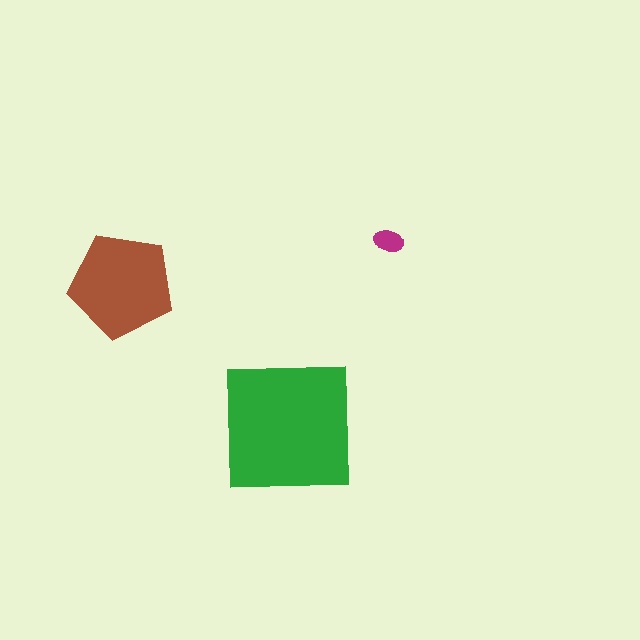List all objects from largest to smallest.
The green square, the brown pentagon, the magenta ellipse.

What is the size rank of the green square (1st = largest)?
1st.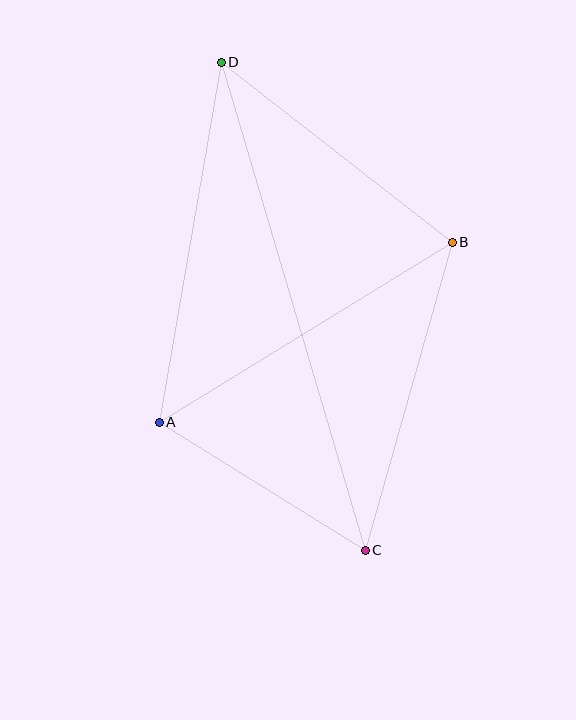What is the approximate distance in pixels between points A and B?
The distance between A and B is approximately 344 pixels.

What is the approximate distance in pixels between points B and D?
The distance between B and D is approximately 293 pixels.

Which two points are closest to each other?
Points A and C are closest to each other.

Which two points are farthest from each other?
Points C and D are farthest from each other.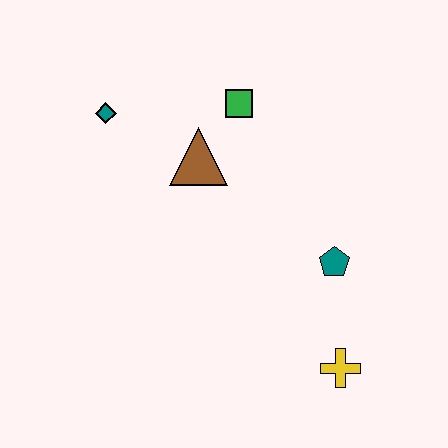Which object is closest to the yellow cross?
The teal pentagon is closest to the yellow cross.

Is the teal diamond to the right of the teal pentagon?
No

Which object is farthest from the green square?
The yellow cross is farthest from the green square.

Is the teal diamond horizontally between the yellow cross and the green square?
No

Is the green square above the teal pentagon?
Yes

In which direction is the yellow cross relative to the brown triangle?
The yellow cross is below the brown triangle.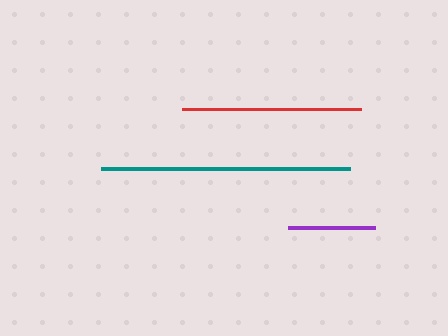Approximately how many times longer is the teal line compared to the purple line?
The teal line is approximately 2.9 times the length of the purple line.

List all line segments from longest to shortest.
From longest to shortest: teal, red, purple.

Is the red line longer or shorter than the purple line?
The red line is longer than the purple line.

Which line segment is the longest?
The teal line is the longest at approximately 248 pixels.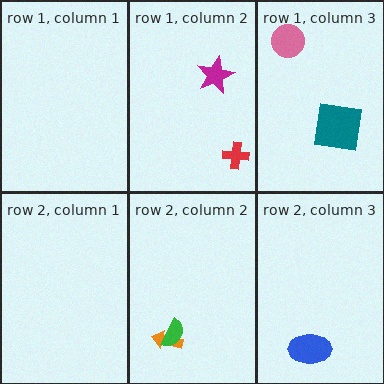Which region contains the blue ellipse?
The row 2, column 3 region.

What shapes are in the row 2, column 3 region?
The blue ellipse.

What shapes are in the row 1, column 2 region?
The magenta star, the red cross.